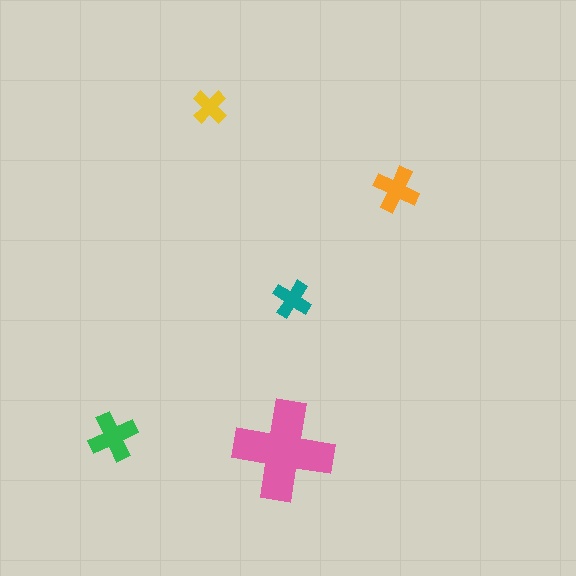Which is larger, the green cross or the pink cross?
The pink one.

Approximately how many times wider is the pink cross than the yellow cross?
About 3 times wider.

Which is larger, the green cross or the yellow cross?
The green one.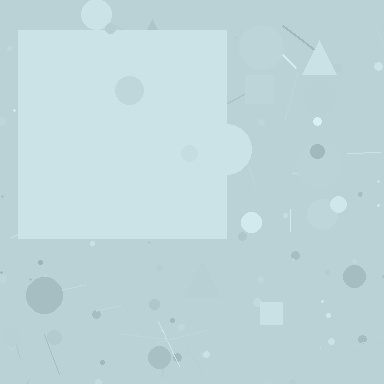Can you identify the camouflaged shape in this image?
The camouflaged shape is a square.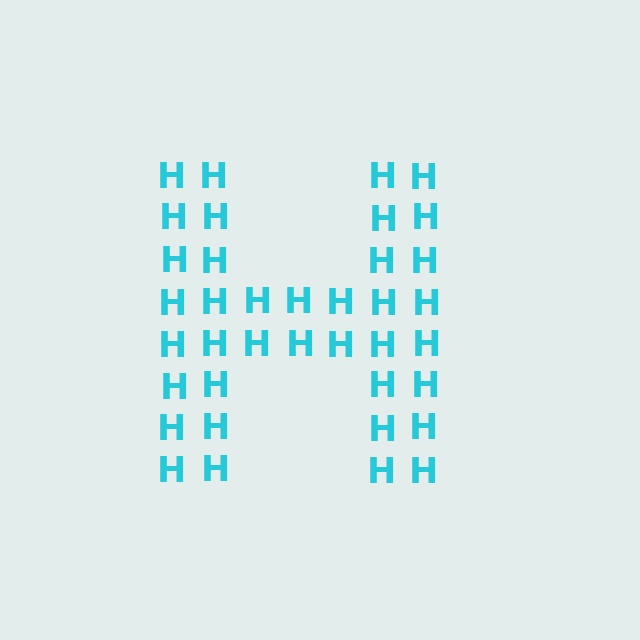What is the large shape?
The large shape is the letter H.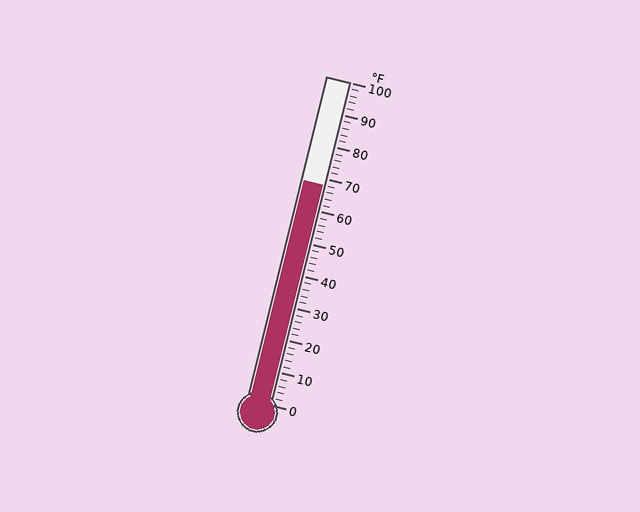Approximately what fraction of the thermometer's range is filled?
The thermometer is filled to approximately 70% of its range.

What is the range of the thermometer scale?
The thermometer scale ranges from 0°F to 100°F.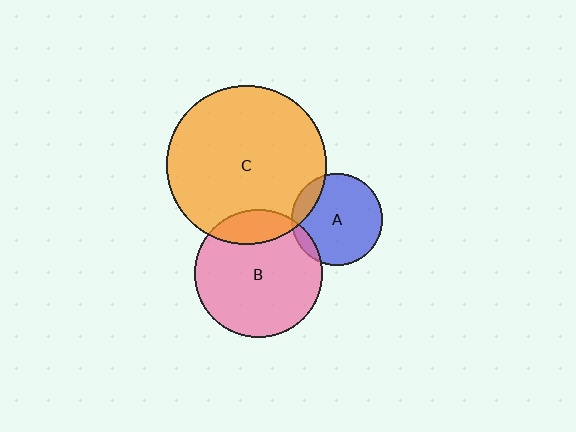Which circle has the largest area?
Circle C (orange).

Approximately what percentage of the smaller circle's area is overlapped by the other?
Approximately 10%.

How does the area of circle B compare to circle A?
Approximately 2.0 times.